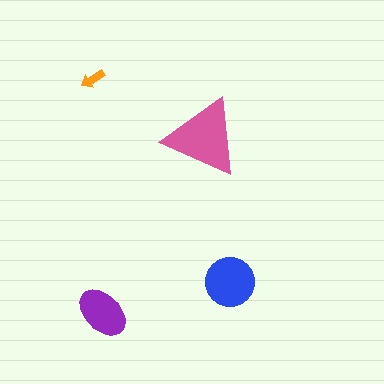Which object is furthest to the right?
The blue circle is rightmost.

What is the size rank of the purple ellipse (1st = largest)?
3rd.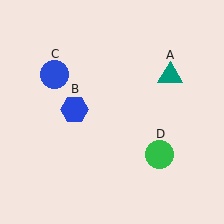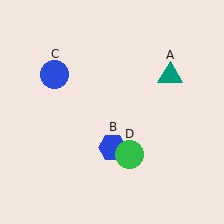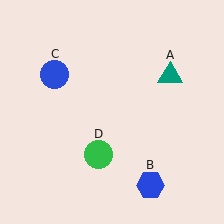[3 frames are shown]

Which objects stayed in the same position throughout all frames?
Teal triangle (object A) and blue circle (object C) remained stationary.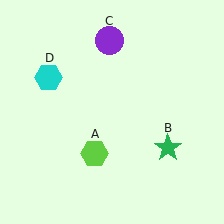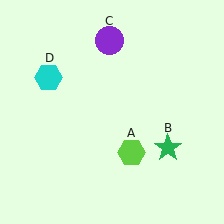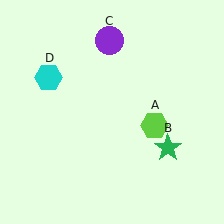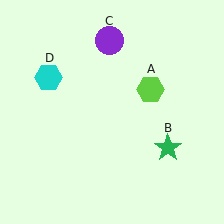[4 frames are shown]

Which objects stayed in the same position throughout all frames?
Green star (object B) and purple circle (object C) and cyan hexagon (object D) remained stationary.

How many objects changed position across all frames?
1 object changed position: lime hexagon (object A).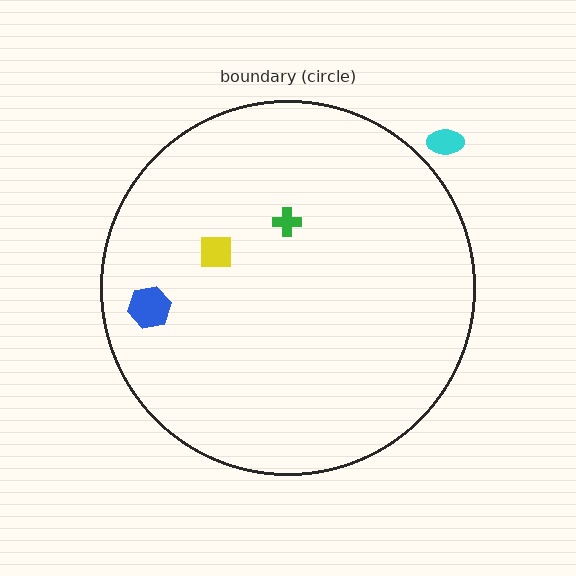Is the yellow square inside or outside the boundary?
Inside.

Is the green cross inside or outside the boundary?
Inside.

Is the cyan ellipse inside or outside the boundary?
Outside.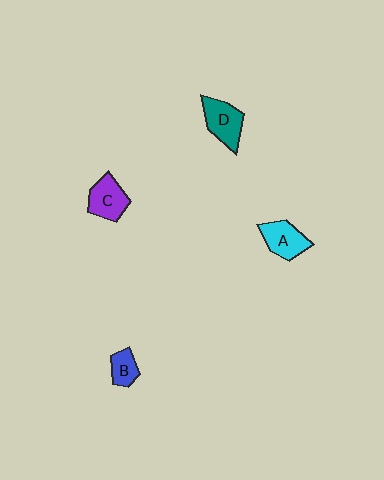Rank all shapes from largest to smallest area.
From largest to smallest: D (teal), C (purple), A (cyan), B (blue).